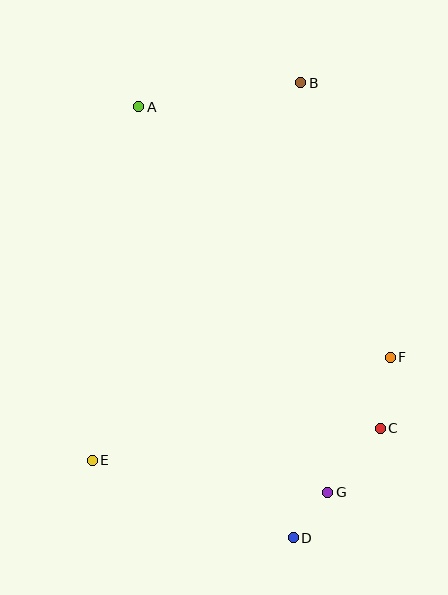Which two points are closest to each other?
Points D and G are closest to each other.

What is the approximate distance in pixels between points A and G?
The distance between A and G is approximately 430 pixels.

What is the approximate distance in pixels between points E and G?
The distance between E and G is approximately 238 pixels.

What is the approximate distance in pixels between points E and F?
The distance between E and F is approximately 315 pixels.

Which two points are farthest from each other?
Points A and D are farthest from each other.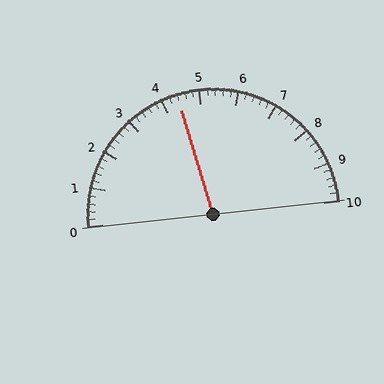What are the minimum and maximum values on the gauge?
The gauge ranges from 0 to 10.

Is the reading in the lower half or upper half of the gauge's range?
The reading is in the lower half of the range (0 to 10).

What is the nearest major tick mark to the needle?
The nearest major tick mark is 4.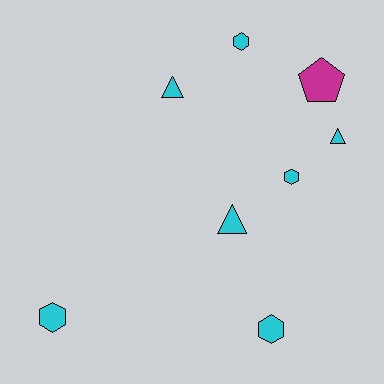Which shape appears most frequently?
Hexagon, with 4 objects.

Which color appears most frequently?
Cyan, with 7 objects.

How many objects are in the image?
There are 8 objects.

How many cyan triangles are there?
There are 3 cyan triangles.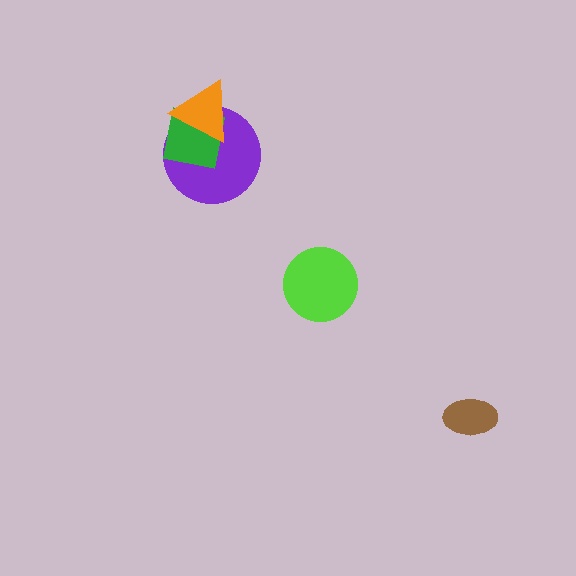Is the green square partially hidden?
Yes, it is partially covered by another shape.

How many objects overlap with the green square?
2 objects overlap with the green square.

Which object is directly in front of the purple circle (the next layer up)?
The green square is directly in front of the purple circle.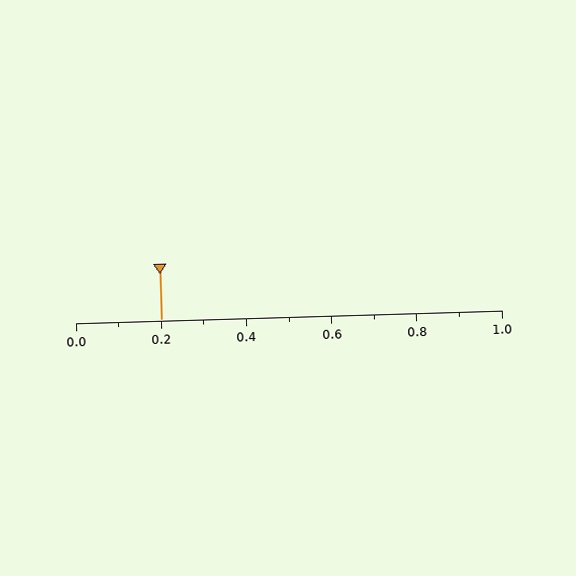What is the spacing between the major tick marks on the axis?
The major ticks are spaced 0.2 apart.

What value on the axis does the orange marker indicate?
The marker indicates approximately 0.2.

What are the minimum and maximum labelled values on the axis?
The axis runs from 0.0 to 1.0.